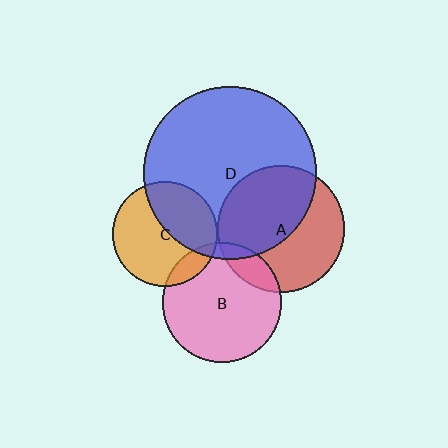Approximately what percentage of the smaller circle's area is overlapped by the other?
Approximately 55%.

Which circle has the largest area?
Circle D (blue).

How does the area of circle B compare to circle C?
Approximately 1.3 times.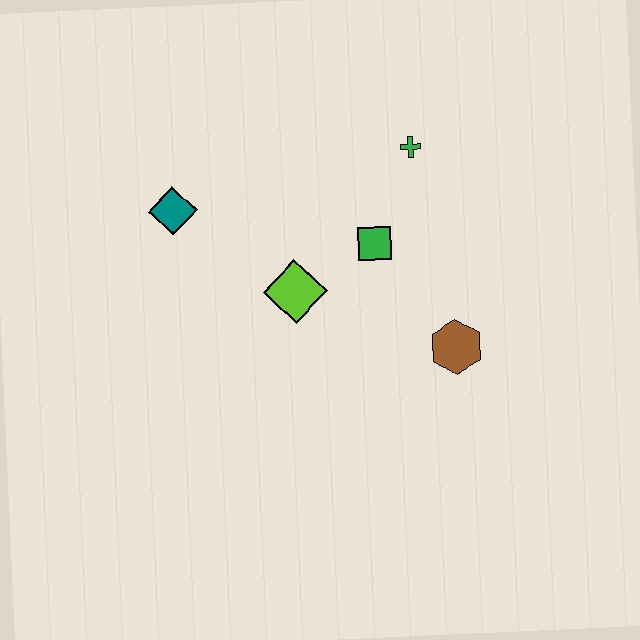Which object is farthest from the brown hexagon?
The teal diamond is farthest from the brown hexagon.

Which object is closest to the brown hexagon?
The green square is closest to the brown hexagon.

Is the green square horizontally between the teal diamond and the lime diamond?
No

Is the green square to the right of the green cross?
No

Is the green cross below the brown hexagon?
No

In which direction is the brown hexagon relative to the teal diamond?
The brown hexagon is to the right of the teal diamond.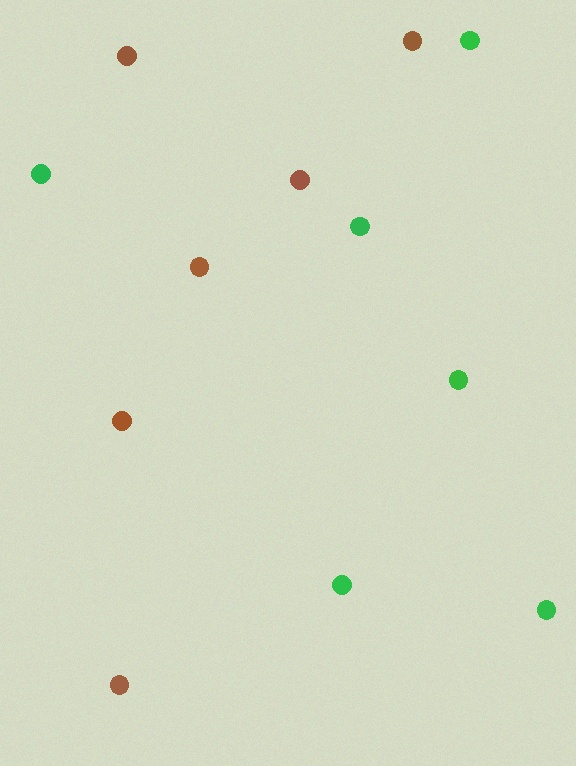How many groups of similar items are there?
There are 2 groups: one group of green circles (6) and one group of brown circles (6).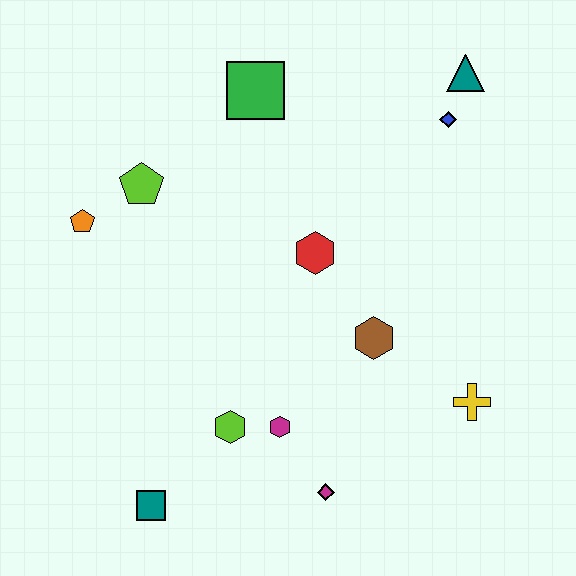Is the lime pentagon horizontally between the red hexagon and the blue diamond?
No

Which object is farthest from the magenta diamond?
The teal triangle is farthest from the magenta diamond.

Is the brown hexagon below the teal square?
No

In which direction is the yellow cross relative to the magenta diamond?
The yellow cross is to the right of the magenta diamond.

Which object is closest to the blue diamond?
The teal triangle is closest to the blue diamond.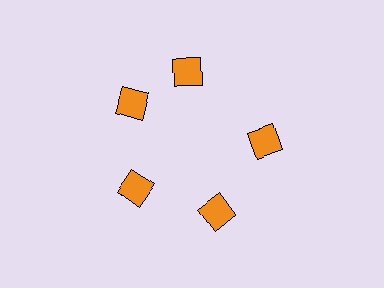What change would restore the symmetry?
The symmetry would be restored by rotating it back into even spacing with its neighbors so that all 5 squares sit at equal angles and equal distance from the center.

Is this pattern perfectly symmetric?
No. The 5 orange squares are arranged in a ring, but one element near the 1 o'clock position is rotated out of alignment along the ring, breaking the 5-fold rotational symmetry.